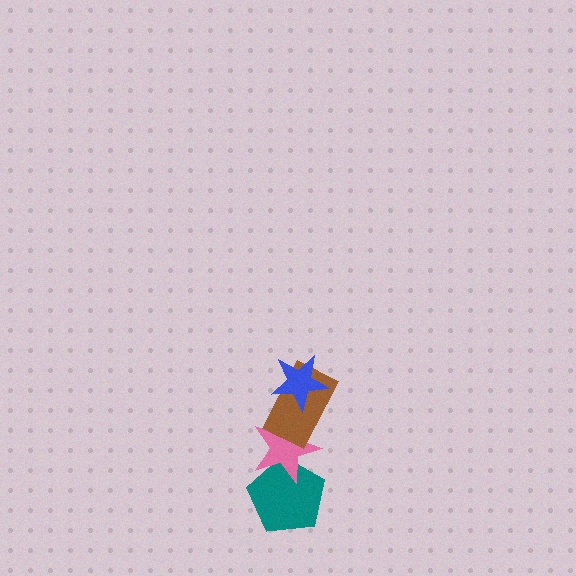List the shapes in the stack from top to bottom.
From top to bottom: the blue star, the brown rectangle, the pink star, the teal pentagon.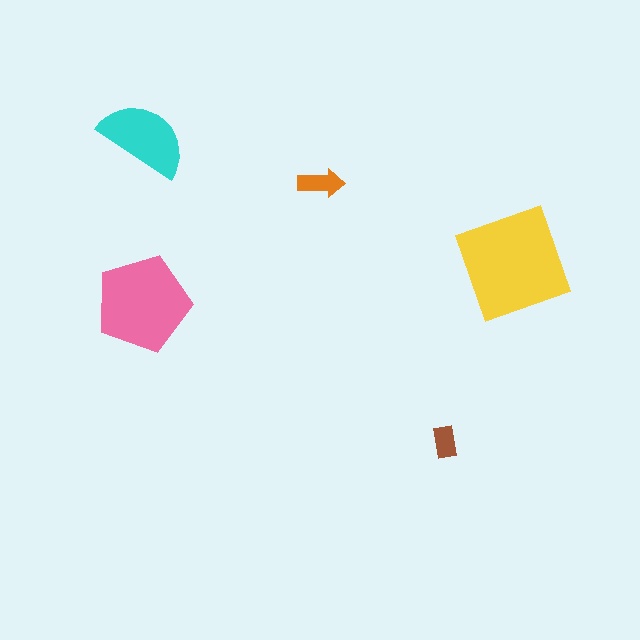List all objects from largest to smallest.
The yellow diamond, the pink pentagon, the cyan semicircle, the orange arrow, the brown rectangle.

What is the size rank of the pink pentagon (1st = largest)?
2nd.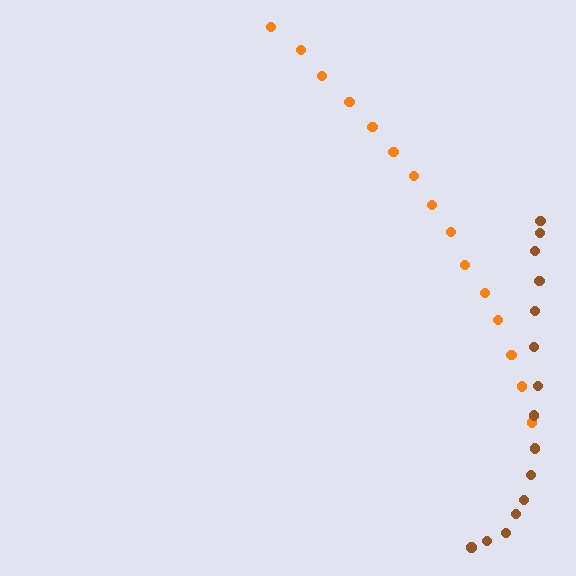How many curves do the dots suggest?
There are 2 distinct paths.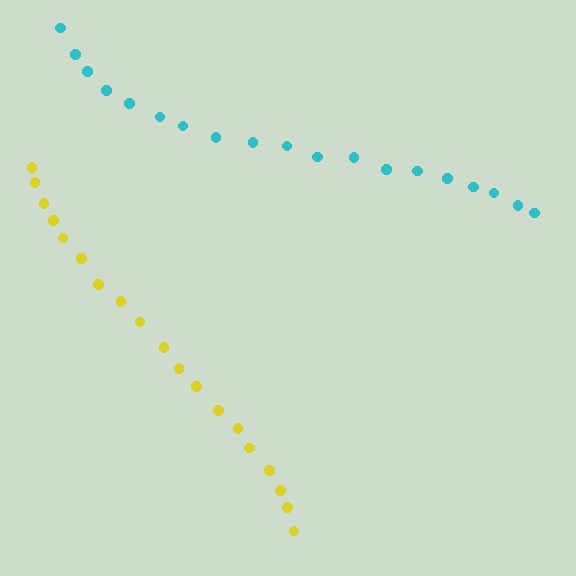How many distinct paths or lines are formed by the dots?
There are 2 distinct paths.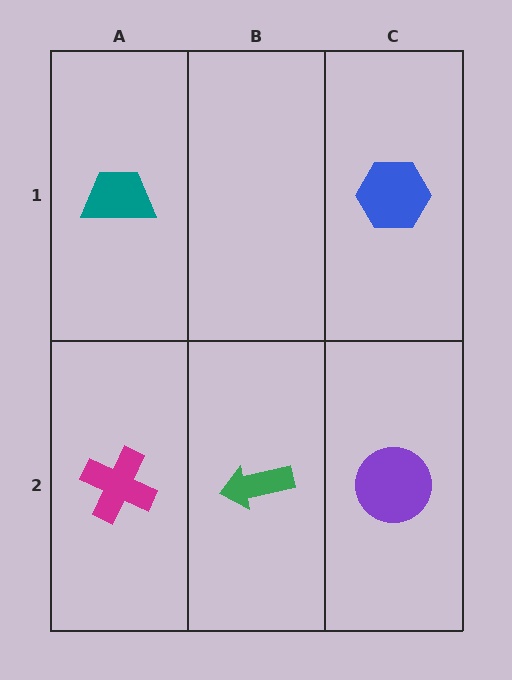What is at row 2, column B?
A green arrow.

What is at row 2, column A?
A magenta cross.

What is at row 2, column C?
A purple circle.